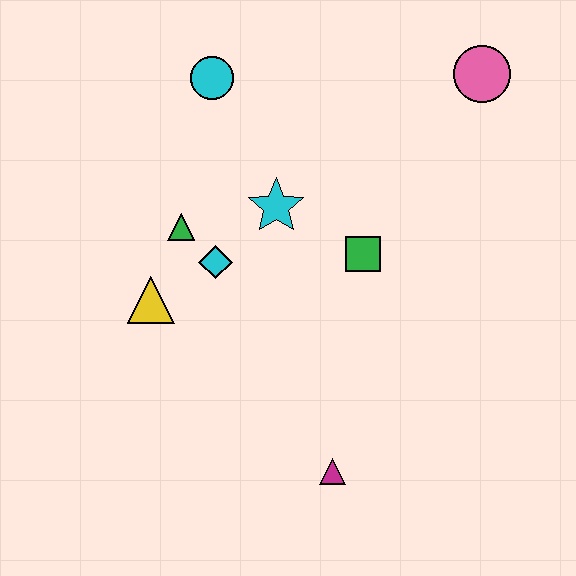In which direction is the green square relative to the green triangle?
The green square is to the right of the green triangle.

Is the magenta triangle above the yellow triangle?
No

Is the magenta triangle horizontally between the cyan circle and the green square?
Yes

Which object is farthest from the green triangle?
The pink circle is farthest from the green triangle.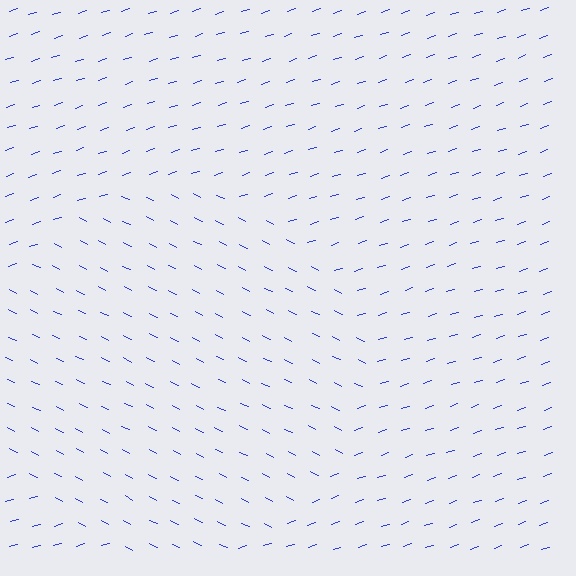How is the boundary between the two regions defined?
The boundary is defined purely by a change in line orientation (approximately 45 degrees difference). All lines are the same color and thickness.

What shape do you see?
I see a circle.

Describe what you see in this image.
The image is filled with small blue line segments. A circle region in the image has lines oriented differently from the surrounding lines, creating a visible texture boundary.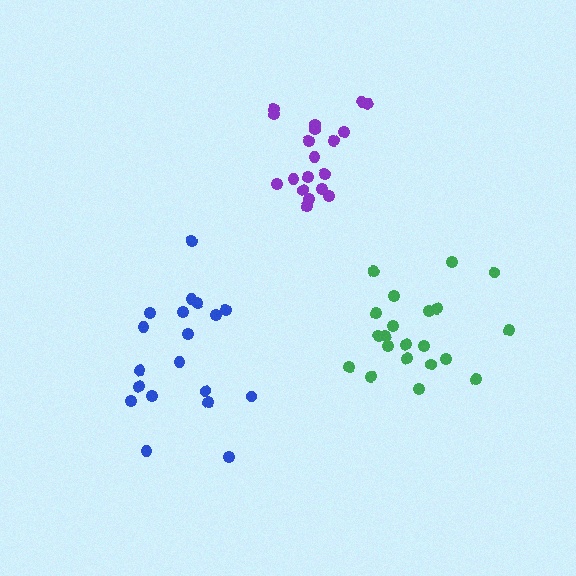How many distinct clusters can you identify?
There are 3 distinct clusters.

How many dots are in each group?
Group 1: 21 dots, Group 2: 19 dots, Group 3: 19 dots (59 total).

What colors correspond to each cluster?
The clusters are colored: green, blue, purple.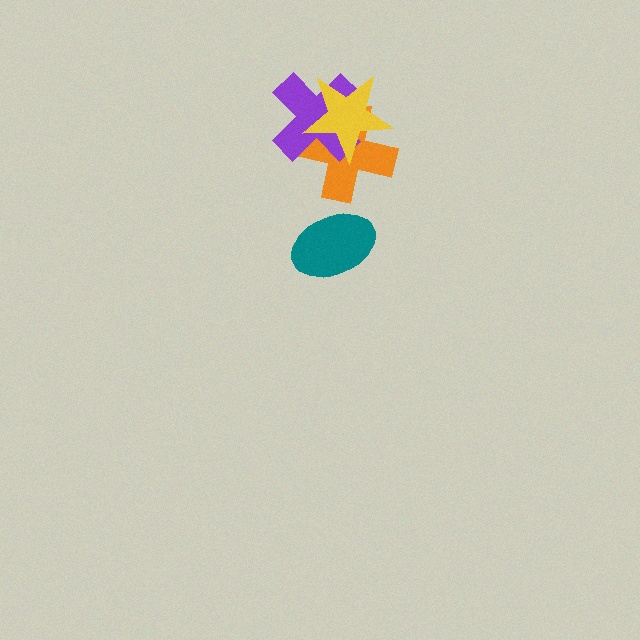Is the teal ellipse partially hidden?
No, no other shape covers it.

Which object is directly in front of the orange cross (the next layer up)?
The purple cross is directly in front of the orange cross.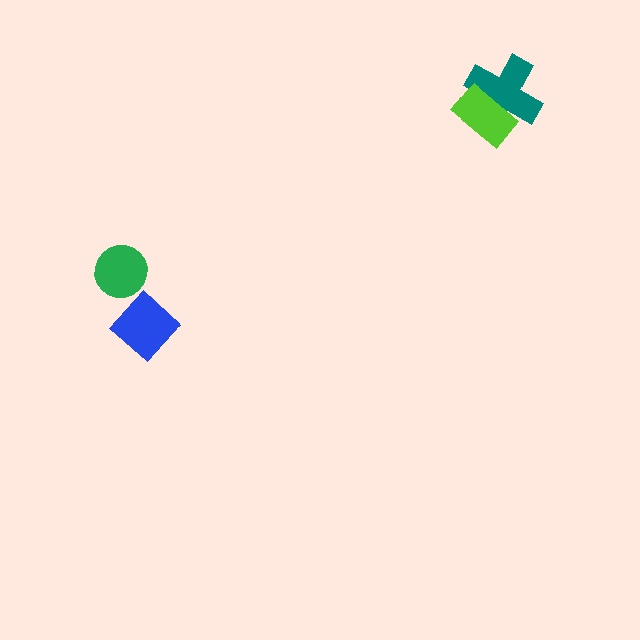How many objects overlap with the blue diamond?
0 objects overlap with the blue diamond.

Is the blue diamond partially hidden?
No, no other shape covers it.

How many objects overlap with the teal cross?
1 object overlaps with the teal cross.